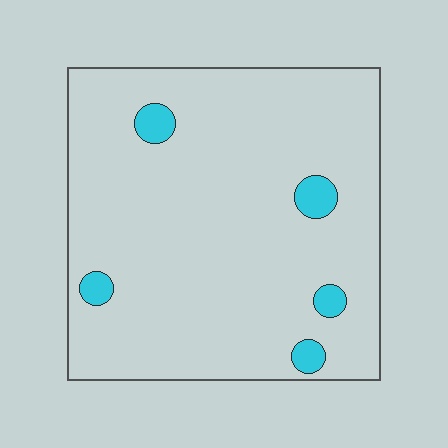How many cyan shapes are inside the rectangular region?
5.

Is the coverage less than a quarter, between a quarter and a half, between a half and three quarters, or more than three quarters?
Less than a quarter.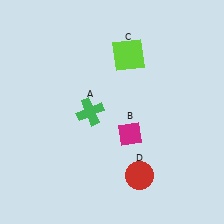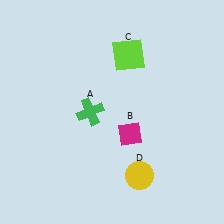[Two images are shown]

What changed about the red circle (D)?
In Image 1, D is red. In Image 2, it changed to yellow.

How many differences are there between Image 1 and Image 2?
There is 1 difference between the two images.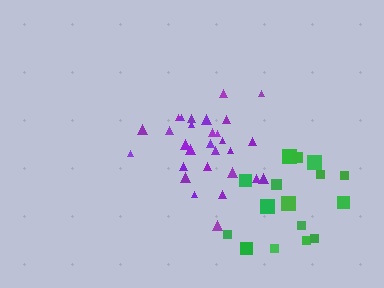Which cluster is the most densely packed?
Purple.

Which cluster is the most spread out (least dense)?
Green.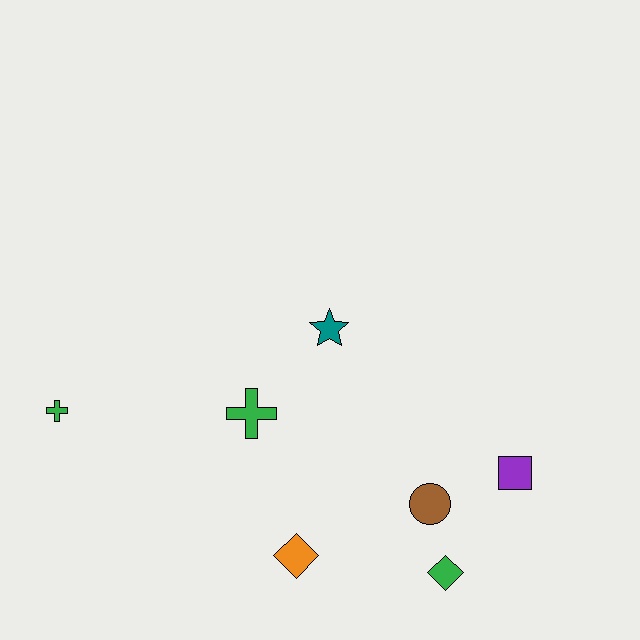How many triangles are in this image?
There are no triangles.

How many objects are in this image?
There are 7 objects.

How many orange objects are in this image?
There is 1 orange object.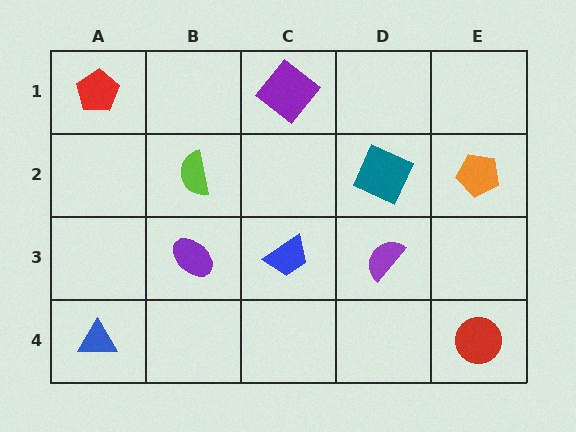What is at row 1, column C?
A purple diamond.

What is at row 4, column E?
A red circle.